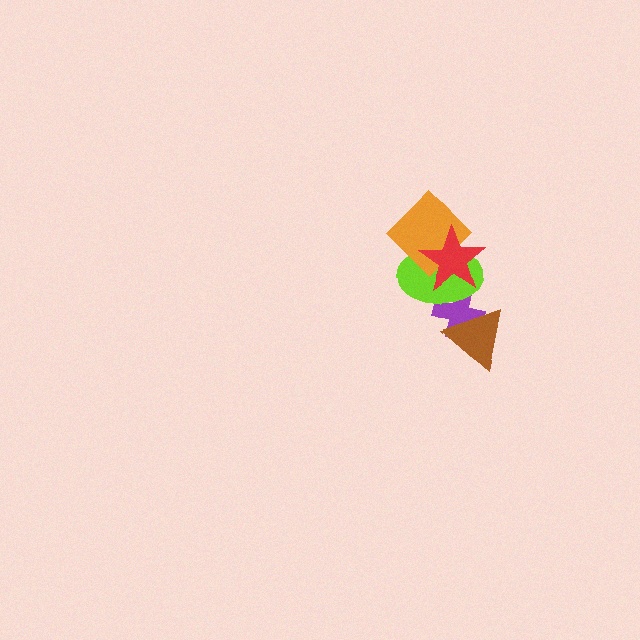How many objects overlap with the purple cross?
3 objects overlap with the purple cross.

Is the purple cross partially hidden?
Yes, it is partially covered by another shape.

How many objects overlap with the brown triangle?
1 object overlaps with the brown triangle.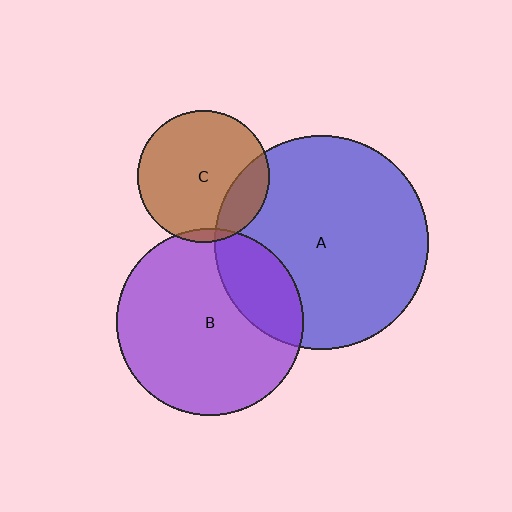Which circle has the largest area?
Circle A (blue).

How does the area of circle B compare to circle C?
Approximately 2.0 times.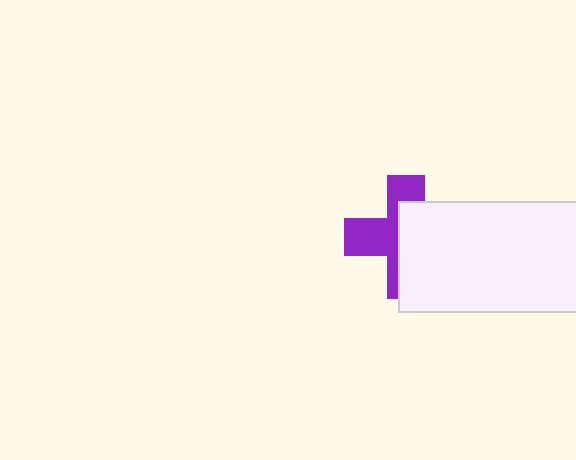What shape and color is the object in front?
The object in front is a white rectangle.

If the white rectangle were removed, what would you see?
You would see the complete purple cross.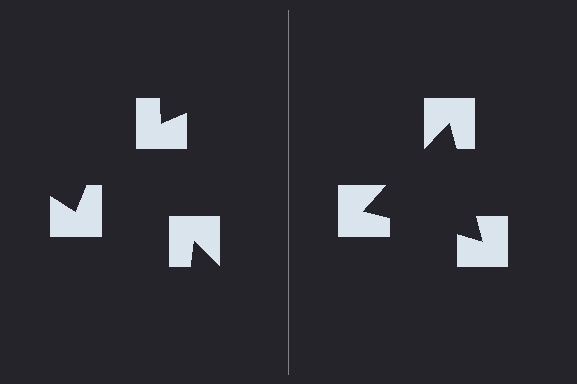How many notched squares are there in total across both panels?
6 — 3 on each side.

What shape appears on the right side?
An illusory triangle.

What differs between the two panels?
The notched squares are positioned identically on both sides; only the wedge orientations differ. On the right they align to a triangle; on the left they are misaligned.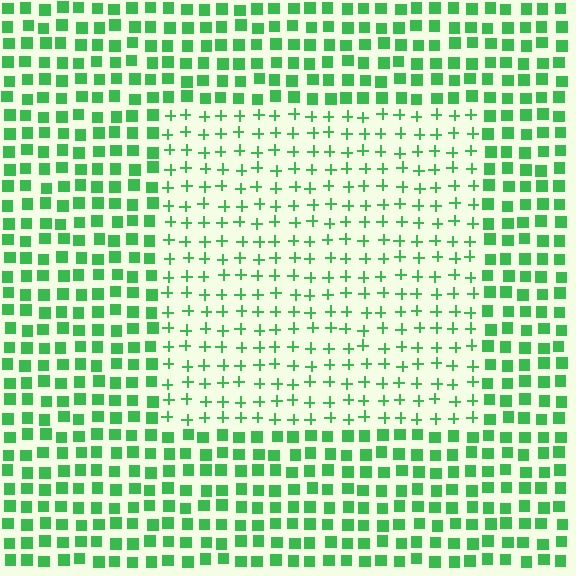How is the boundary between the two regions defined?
The boundary is defined by a change in element shape: plus signs inside vs. squares outside. All elements share the same color and spacing.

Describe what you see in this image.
The image is filled with small green elements arranged in a uniform grid. A rectangle-shaped region contains plus signs, while the surrounding area contains squares. The boundary is defined purely by the change in element shape.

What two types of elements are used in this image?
The image uses plus signs inside the rectangle region and squares outside it.